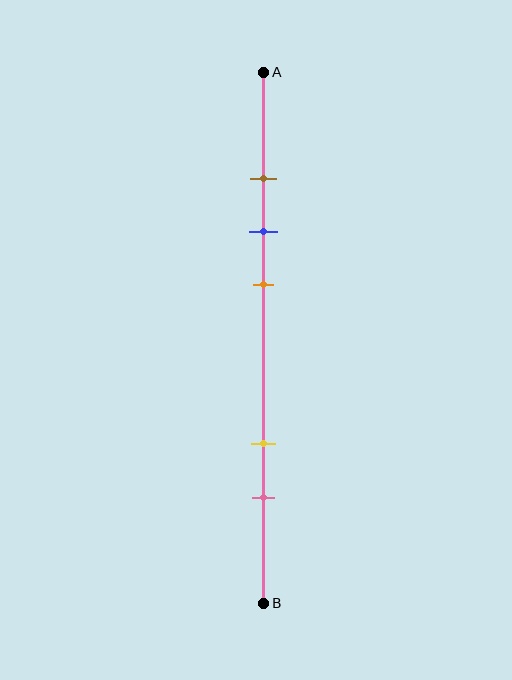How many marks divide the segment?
There are 5 marks dividing the segment.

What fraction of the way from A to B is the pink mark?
The pink mark is approximately 80% (0.8) of the way from A to B.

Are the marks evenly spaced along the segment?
No, the marks are not evenly spaced.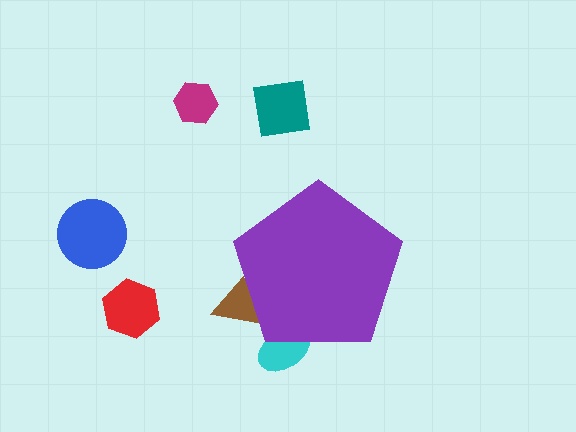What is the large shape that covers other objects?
A purple pentagon.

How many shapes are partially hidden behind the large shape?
2 shapes are partially hidden.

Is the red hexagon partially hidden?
No, the red hexagon is fully visible.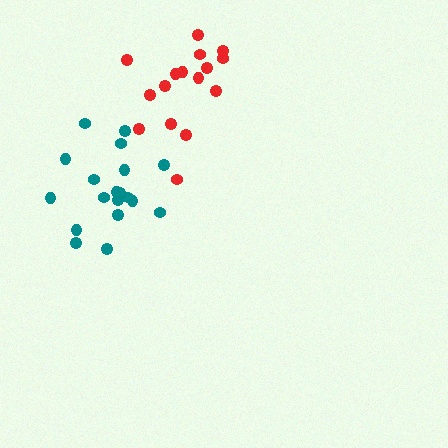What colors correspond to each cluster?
The clusters are colored: red, teal.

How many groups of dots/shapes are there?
There are 2 groups.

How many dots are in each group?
Group 1: 16 dots, Group 2: 19 dots (35 total).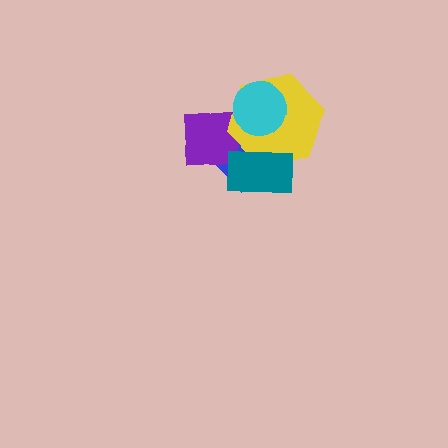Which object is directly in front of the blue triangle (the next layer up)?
The purple square is directly in front of the blue triangle.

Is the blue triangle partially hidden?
Yes, it is partially covered by another shape.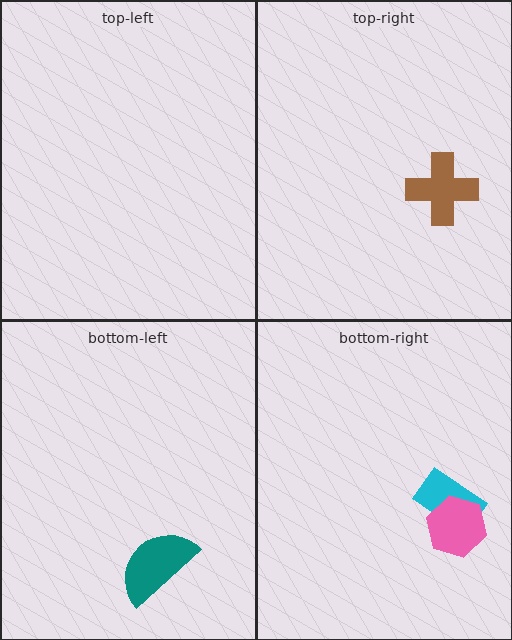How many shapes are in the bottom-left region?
1.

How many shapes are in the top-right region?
1.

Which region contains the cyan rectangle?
The bottom-right region.